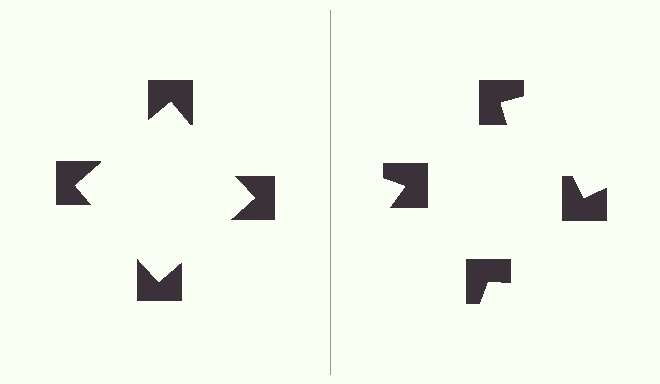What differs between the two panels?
The notched squares are positioned identically on both sides; only the wedge orientations differ. On the left they align to a square; on the right they are misaligned.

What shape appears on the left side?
An illusory square.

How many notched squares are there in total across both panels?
8 — 4 on each side.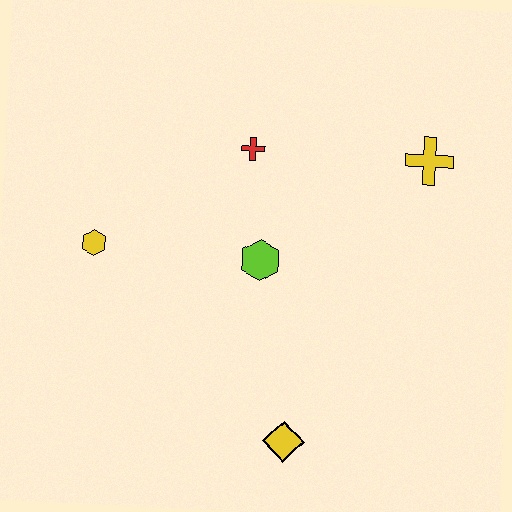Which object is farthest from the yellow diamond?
The yellow cross is farthest from the yellow diamond.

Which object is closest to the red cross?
The lime hexagon is closest to the red cross.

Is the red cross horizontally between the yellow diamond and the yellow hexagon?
Yes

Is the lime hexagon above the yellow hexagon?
No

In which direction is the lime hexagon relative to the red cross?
The lime hexagon is below the red cross.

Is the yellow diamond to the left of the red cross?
No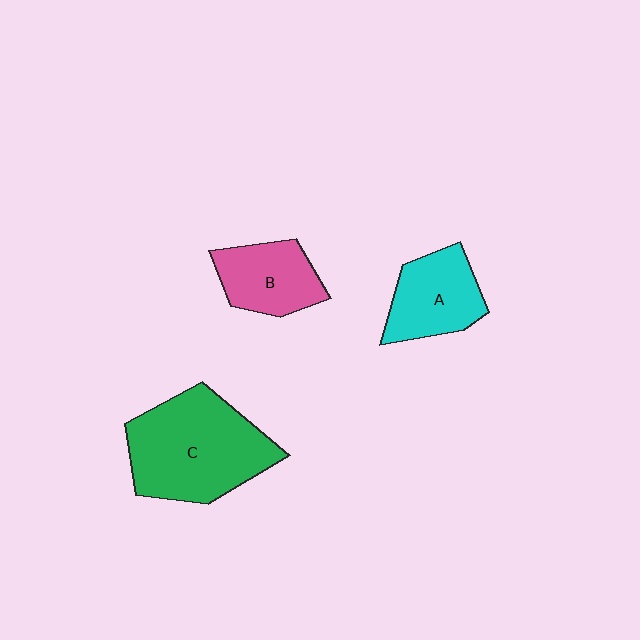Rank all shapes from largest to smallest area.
From largest to smallest: C (green), A (cyan), B (pink).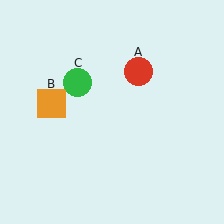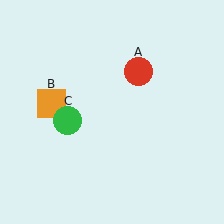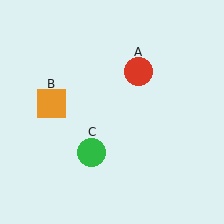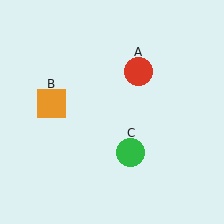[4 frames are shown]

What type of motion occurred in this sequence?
The green circle (object C) rotated counterclockwise around the center of the scene.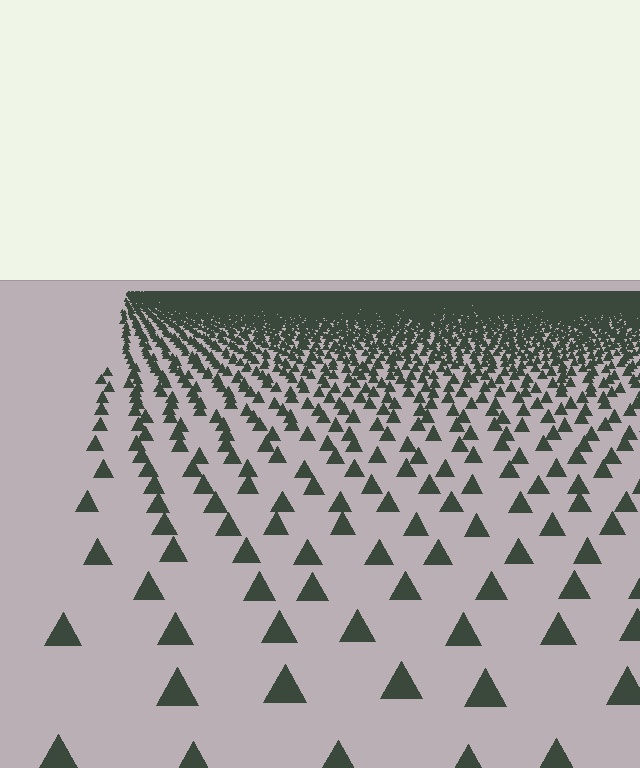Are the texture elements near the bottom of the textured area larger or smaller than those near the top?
Larger. Near the bottom, elements are closer to the viewer and appear at a bigger on-screen size.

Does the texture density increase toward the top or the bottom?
Density increases toward the top.